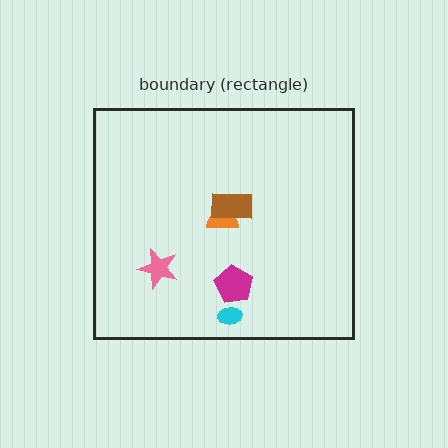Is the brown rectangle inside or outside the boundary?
Inside.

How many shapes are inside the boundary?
5 inside, 0 outside.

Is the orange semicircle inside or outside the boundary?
Inside.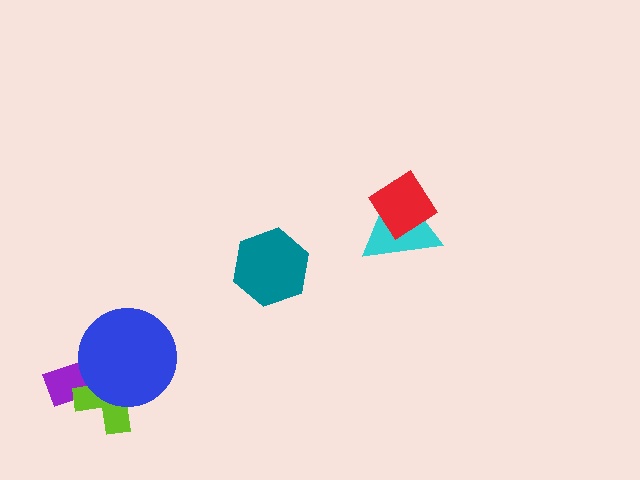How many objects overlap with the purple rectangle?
2 objects overlap with the purple rectangle.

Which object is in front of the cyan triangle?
The red diamond is in front of the cyan triangle.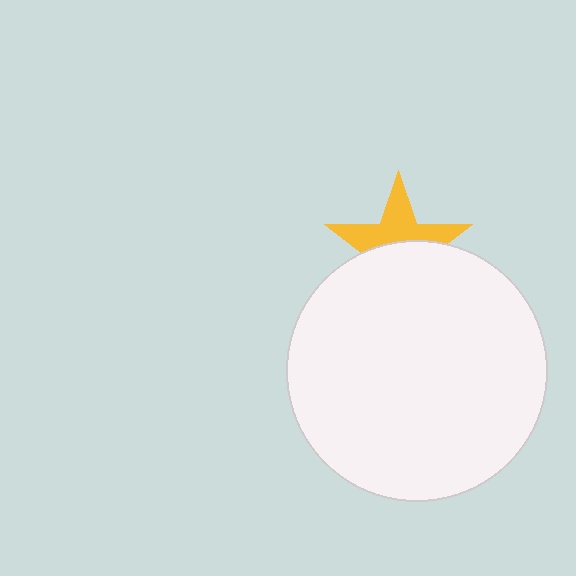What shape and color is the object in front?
The object in front is a white circle.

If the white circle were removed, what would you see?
You would see the complete yellow star.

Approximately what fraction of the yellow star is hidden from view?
Roughly 52% of the yellow star is hidden behind the white circle.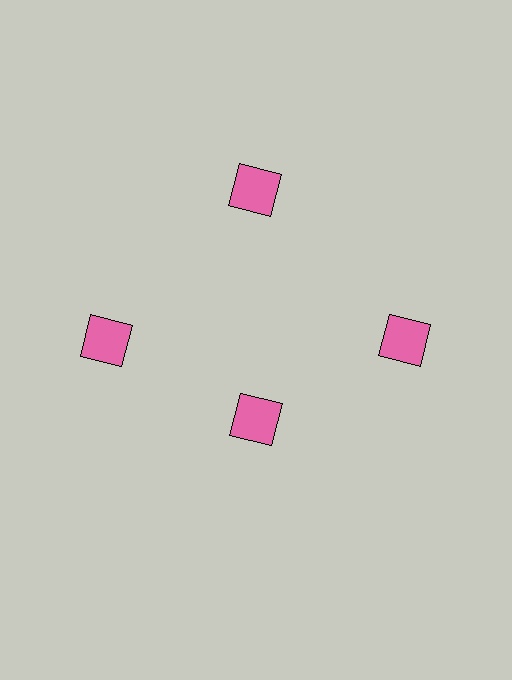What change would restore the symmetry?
The symmetry would be restored by moving it outward, back onto the ring so that all 4 squares sit at equal angles and equal distance from the center.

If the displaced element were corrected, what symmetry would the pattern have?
It would have 4-fold rotational symmetry — the pattern would map onto itself every 90 degrees.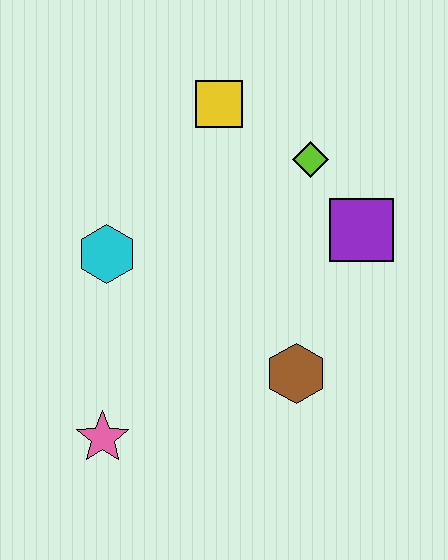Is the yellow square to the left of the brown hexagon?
Yes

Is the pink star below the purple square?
Yes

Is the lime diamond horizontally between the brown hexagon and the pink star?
No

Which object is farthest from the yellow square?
The pink star is farthest from the yellow square.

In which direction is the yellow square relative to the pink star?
The yellow square is above the pink star.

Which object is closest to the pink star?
The cyan hexagon is closest to the pink star.